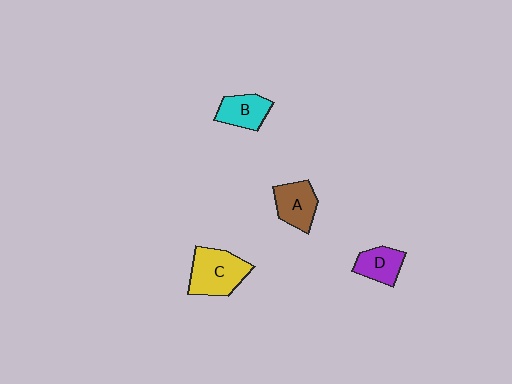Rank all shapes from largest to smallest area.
From largest to smallest: C (yellow), A (brown), B (cyan), D (purple).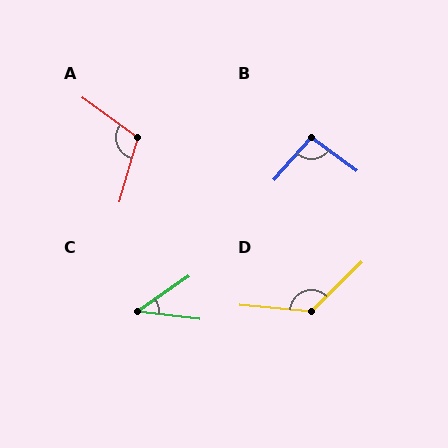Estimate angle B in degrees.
Approximately 95 degrees.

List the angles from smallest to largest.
C (41°), B (95°), A (110°), D (130°).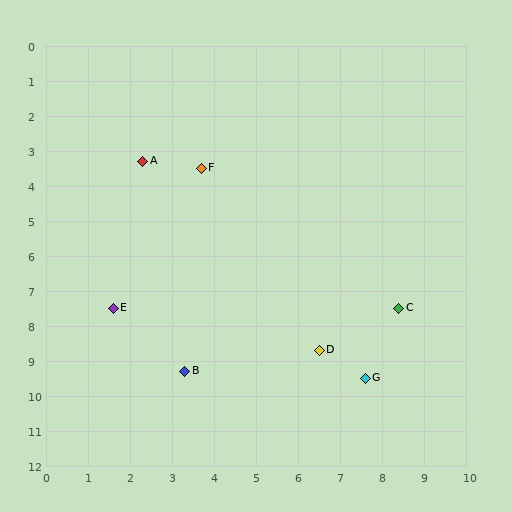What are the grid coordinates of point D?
Point D is at approximately (6.5, 8.7).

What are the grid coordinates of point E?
Point E is at approximately (1.6, 7.5).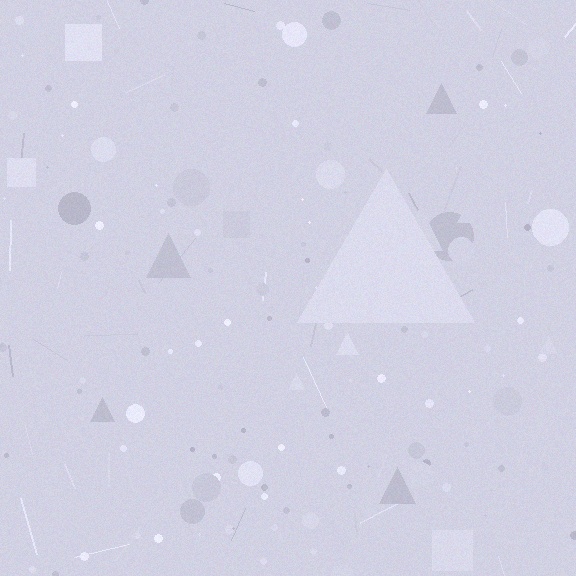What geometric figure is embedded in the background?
A triangle is embedded in the background.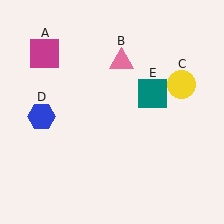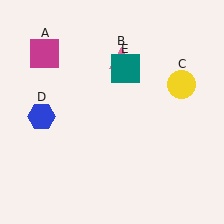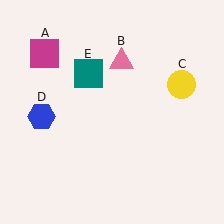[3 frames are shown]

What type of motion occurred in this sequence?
The teal square (object E) rotated counterclockwise around the center of the scene.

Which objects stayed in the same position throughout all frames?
Magenta square (object A) and pink triangle (object B) and yellow circle (object C) and blue hexagon (object D) remained stationary.